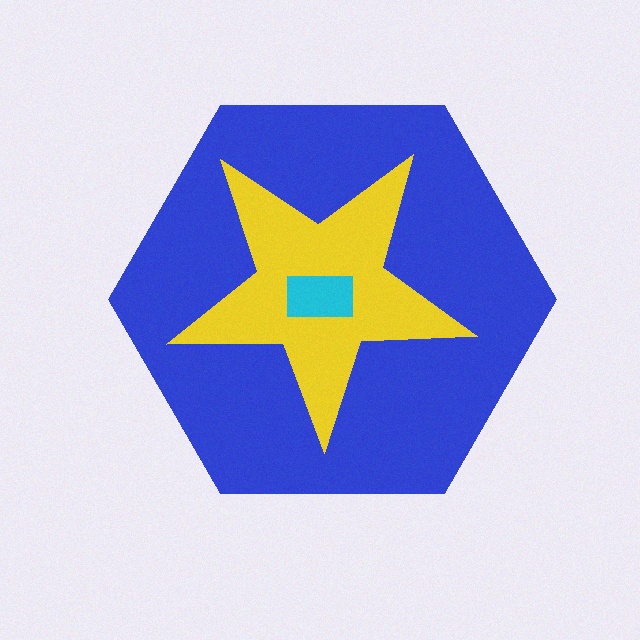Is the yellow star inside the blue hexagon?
Yes.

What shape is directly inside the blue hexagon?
The yellow star.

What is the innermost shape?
The cyan rectangle.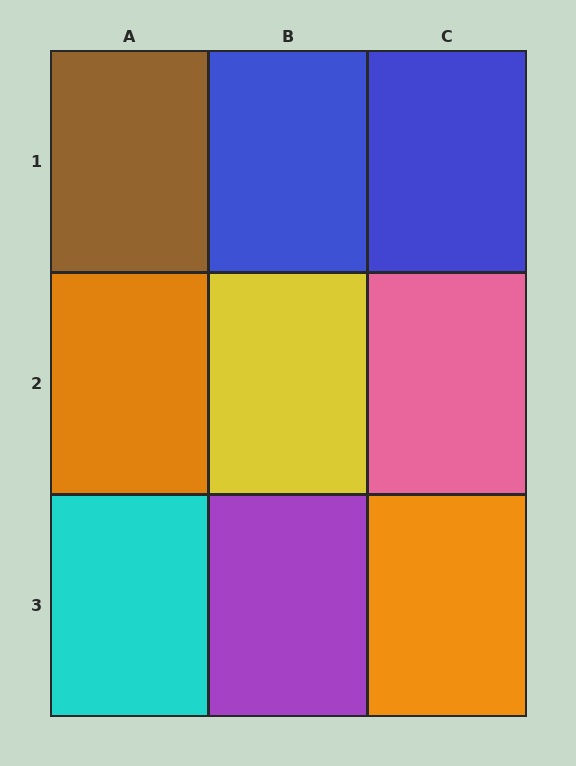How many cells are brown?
1 cell is brown.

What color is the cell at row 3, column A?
Cyan.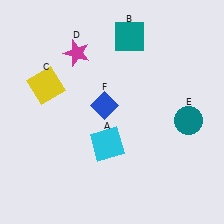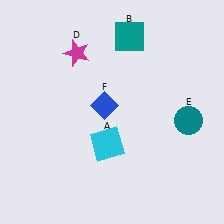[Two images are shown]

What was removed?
The yellow square (C) was removed in Image 2.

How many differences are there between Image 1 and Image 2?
There is 1 difference between the two images.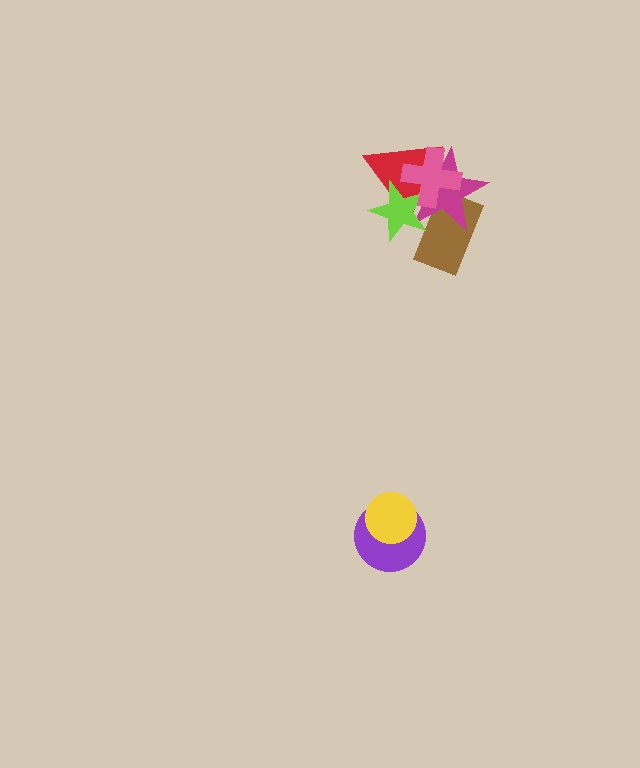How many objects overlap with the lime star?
4 objects overlap with the lime star.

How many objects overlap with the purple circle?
1 object overlaps with the purple circle.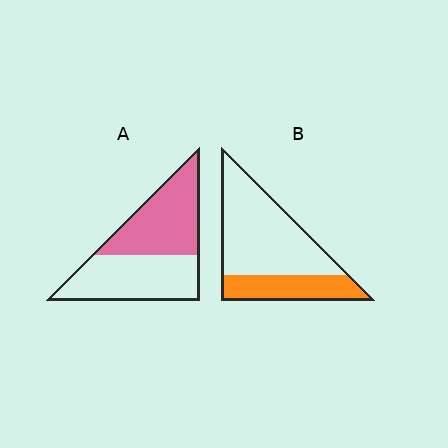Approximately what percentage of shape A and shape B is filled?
A is approximately 50% and B is approximately 30%.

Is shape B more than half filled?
No.